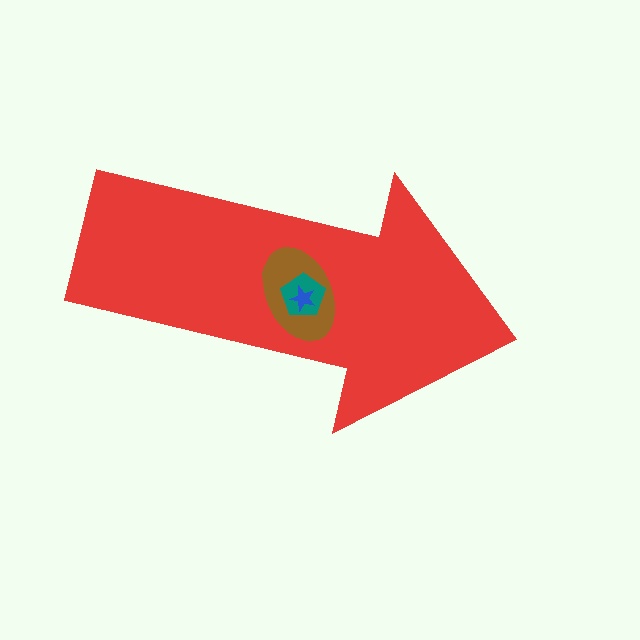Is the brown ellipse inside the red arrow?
Yes.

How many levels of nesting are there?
4.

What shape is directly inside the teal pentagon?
The blue star.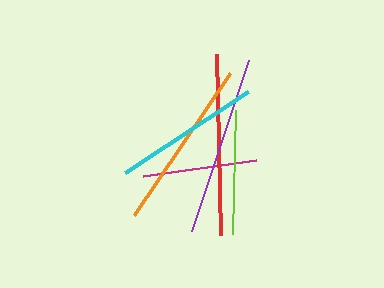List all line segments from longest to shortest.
From longest to shortest: purple, red, orange, cyan, lime, magenta.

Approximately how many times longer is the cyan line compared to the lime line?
The cyan line is approximately 1.2 times the length of the lime line.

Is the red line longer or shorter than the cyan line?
The red line is longer than the cyan line.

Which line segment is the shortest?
The magenta line is the shortest at approximately 114 pixels.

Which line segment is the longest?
The purple line is the longest at approximately 180 pixels.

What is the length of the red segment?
The red segment is approximately 180 pixels long.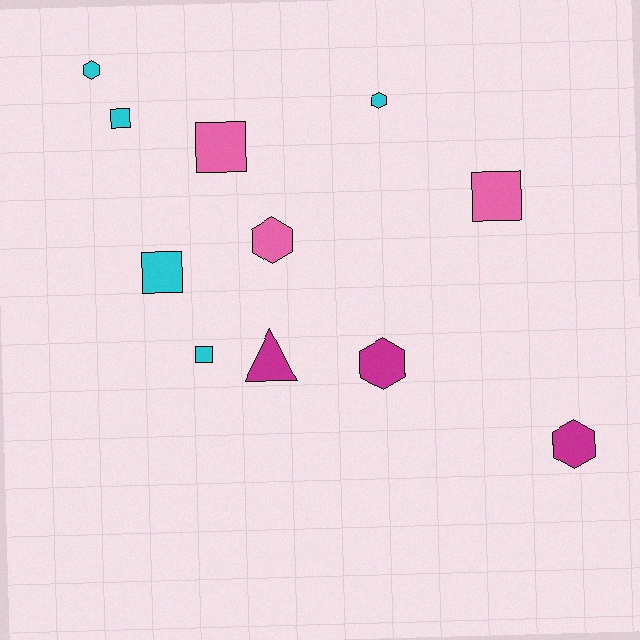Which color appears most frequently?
Cyan, with 5 objects.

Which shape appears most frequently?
Hexagon, with 5 objects.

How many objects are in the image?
There are 11 objects.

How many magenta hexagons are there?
There are 2 magenta hexagons.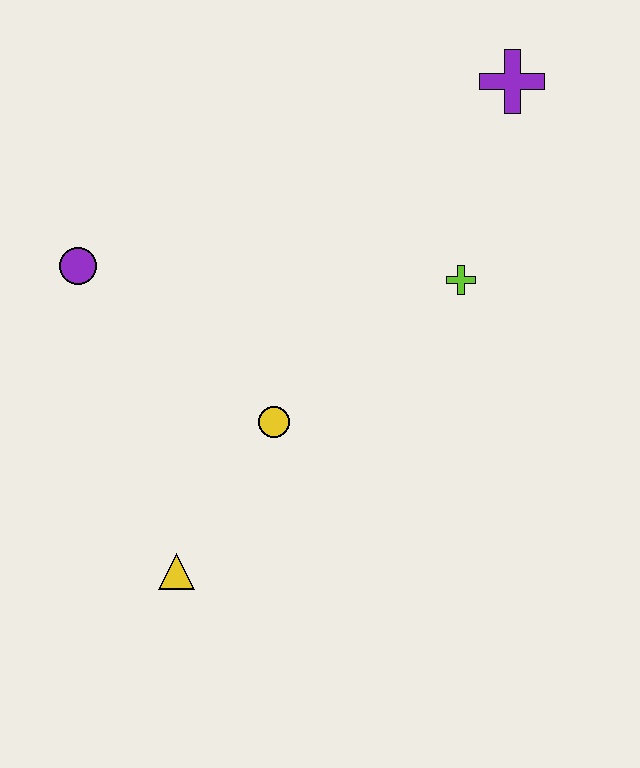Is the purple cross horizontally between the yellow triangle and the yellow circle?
No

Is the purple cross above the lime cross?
Yes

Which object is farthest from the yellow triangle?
The purple cross is farthest from the yellow triangle.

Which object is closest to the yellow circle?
The yellow triangle is closest to the yellow circle.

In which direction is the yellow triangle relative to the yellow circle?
The yellow triangle is below the yellow circle.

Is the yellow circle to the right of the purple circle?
Yes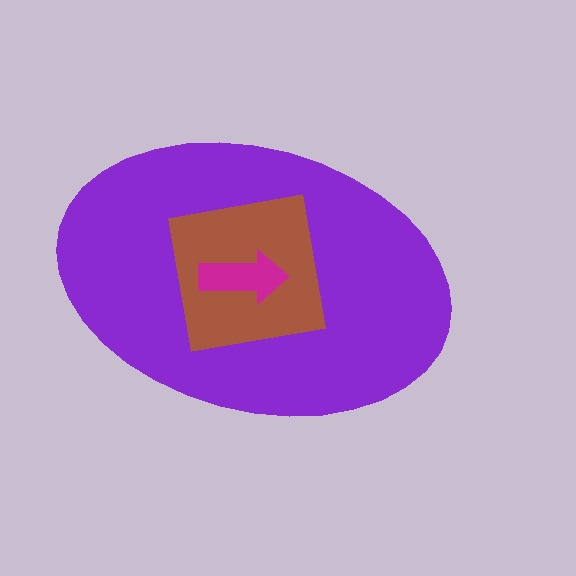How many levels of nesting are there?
3.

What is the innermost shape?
The magenta arrow.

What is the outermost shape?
The purple ellipse.